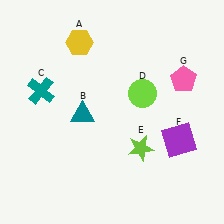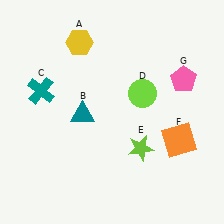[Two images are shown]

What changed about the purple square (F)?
In Image 1, F is purple. In Image 2, it changed to orange.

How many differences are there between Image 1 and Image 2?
There is 1 difference between the two images.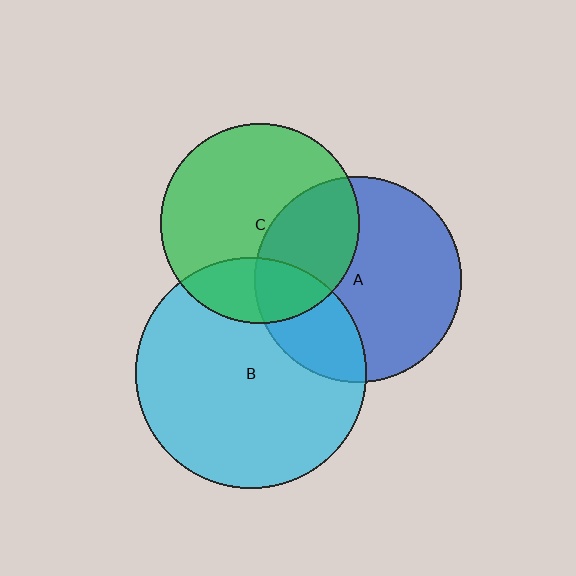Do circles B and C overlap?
Yes.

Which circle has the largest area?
Circle B (cyan).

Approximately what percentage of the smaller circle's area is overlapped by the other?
Approximately 25%.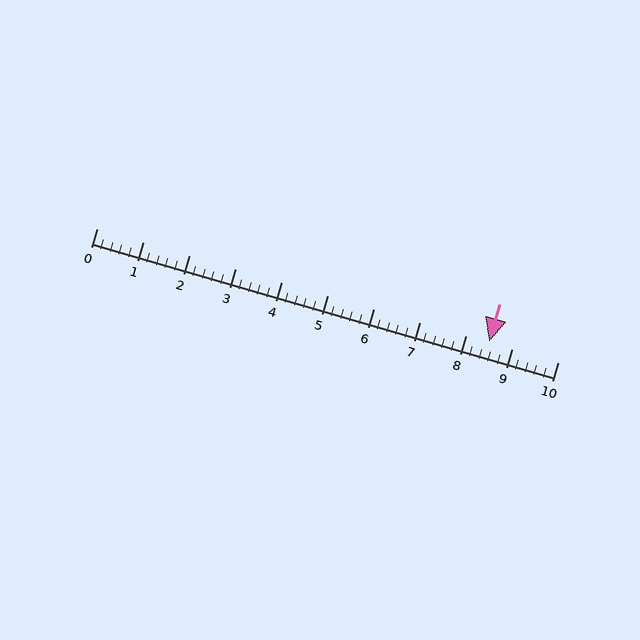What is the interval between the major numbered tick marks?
The major tick marks are spaced 1 units apart.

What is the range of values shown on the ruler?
The ruler shows values from 0 to 10.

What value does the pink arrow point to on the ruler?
The pink arrow points to approximately 8.5.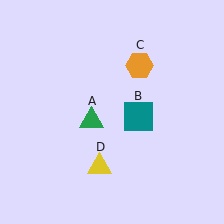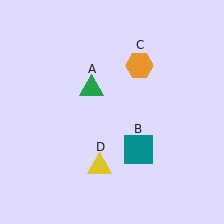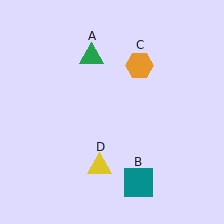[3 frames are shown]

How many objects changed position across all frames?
2 objects changed position: green triangle (object A), teal square (object B).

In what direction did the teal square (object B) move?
The teal square (object B) moved down.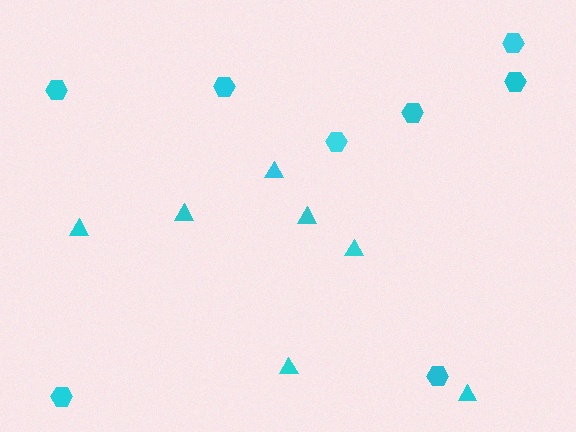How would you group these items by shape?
There are 2 groups: one group of triangles (7) and one group of hexagons (8).